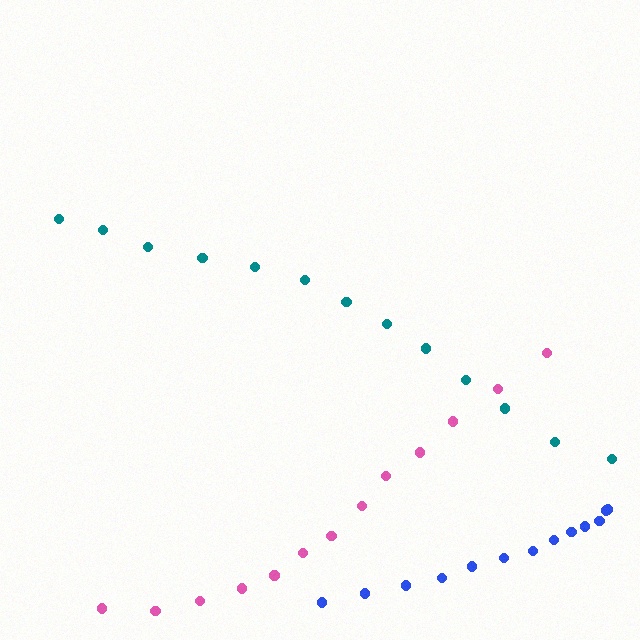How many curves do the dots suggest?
There are 3 distinct paths.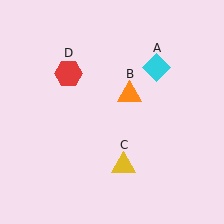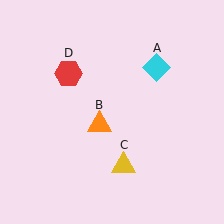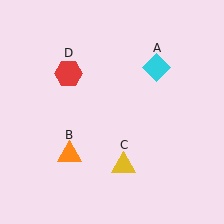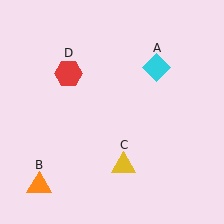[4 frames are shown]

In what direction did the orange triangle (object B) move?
The orange triangle (object B) moved down and to the left.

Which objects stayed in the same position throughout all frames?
Cyan diamond (object A) and yellow triangle (object C) and red hexagon (object D) remained stationary.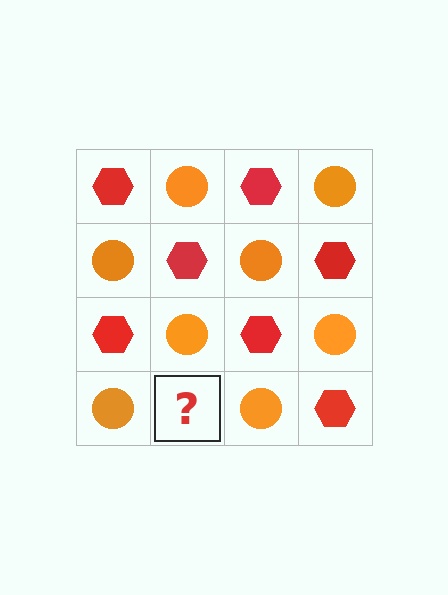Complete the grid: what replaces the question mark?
The question mark should be replaced with a red hexagon.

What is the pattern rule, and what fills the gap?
The rule is that it alternates red hexagon and orange circle in a checkerboard pattern. The gap should be filled with a red hexagon.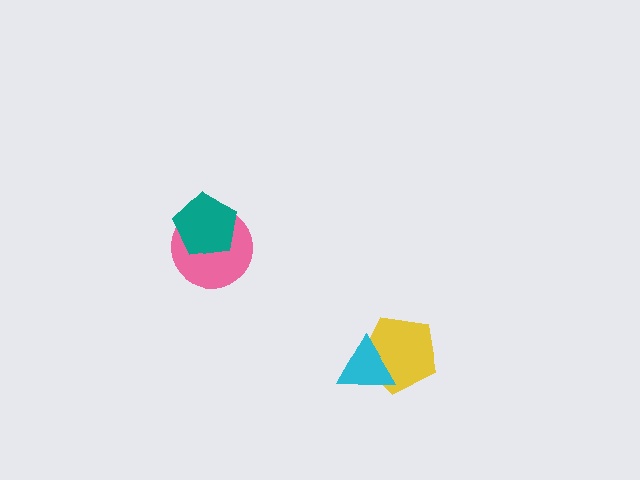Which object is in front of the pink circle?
The teal pentagon is in front of the pink circle.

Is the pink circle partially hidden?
Yes, it is partially covered by another shape.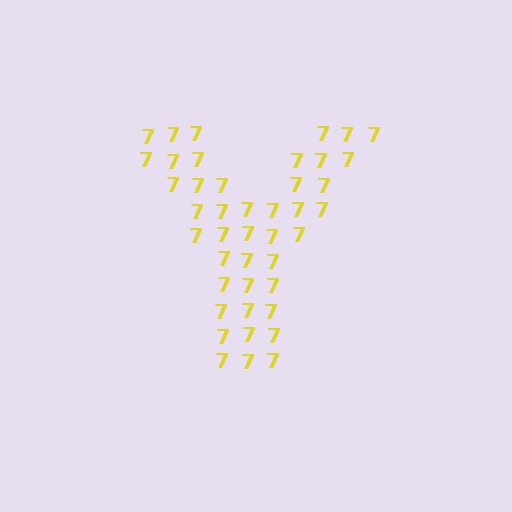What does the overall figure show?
The overall figure shows the letter Y.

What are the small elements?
The small elements are digit 7's.